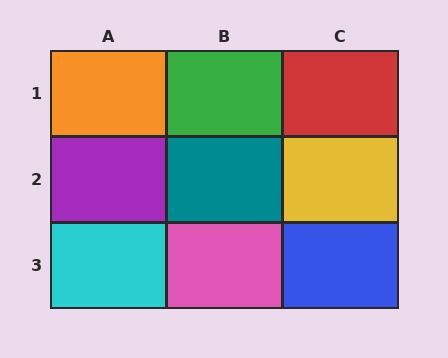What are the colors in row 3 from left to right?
Cyan, pink, blue.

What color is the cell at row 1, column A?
Orange.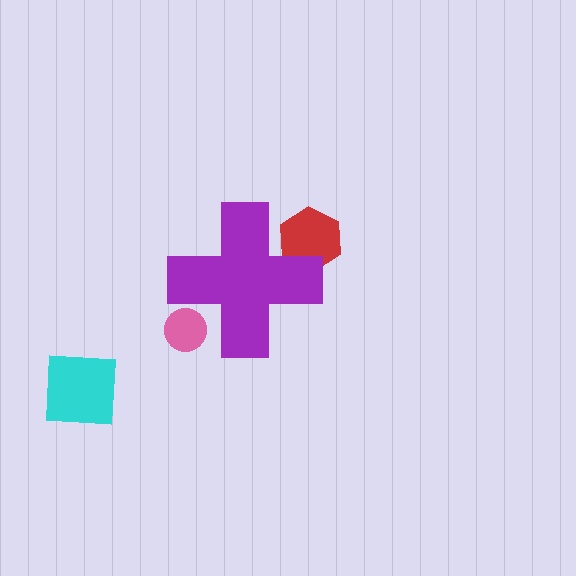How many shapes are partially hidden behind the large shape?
2 shapes are partially hidden.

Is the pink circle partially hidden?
Yes, the pink circle is partially hidden behind the purple cross.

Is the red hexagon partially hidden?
Yes, the red hexagon is partially hidden behind the purple cross.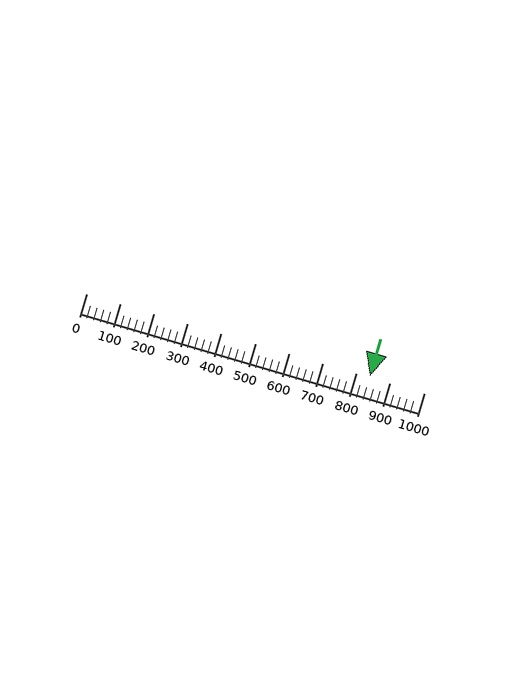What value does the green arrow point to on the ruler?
The green arrow points to approximately 840.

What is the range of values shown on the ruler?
The ruler shows values from 0 to 1000.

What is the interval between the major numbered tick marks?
The major tick marks are spaced 100 units apart.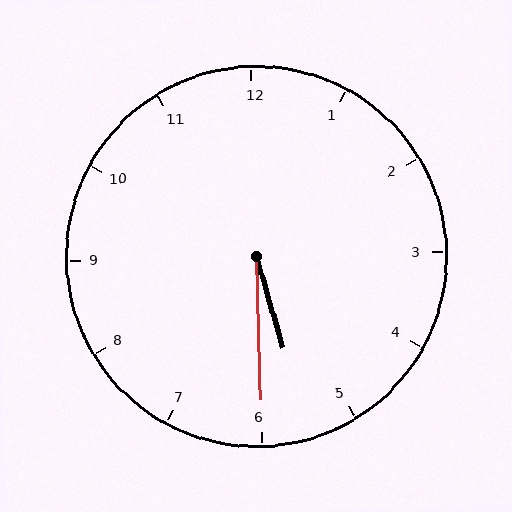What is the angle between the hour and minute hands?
Approximately 15 degrees.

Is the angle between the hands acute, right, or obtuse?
It is acute.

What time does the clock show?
5:30.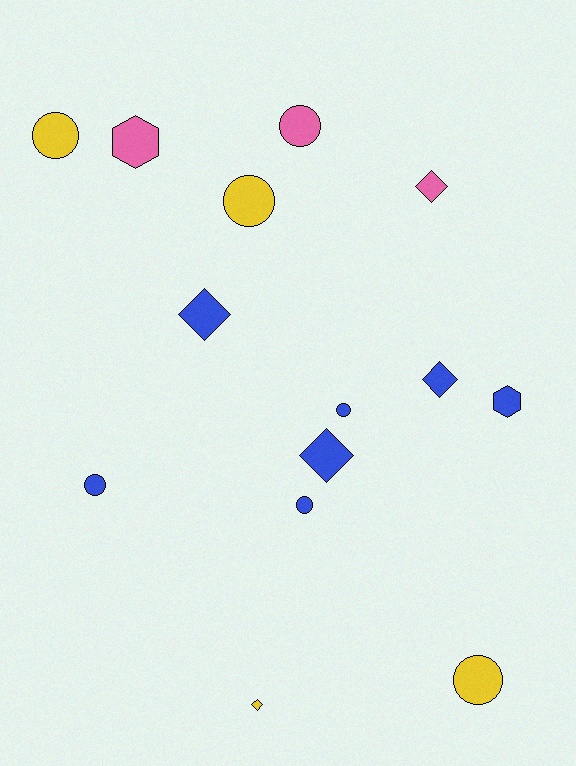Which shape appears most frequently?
Circle, with 7 objects.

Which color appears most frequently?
Blue, with 7 objects.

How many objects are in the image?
There are 14 objects.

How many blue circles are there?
There are 3 blue circles.